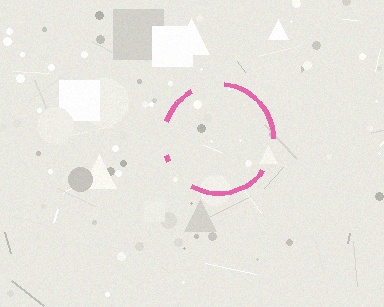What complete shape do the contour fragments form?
The contour fragments form a circle.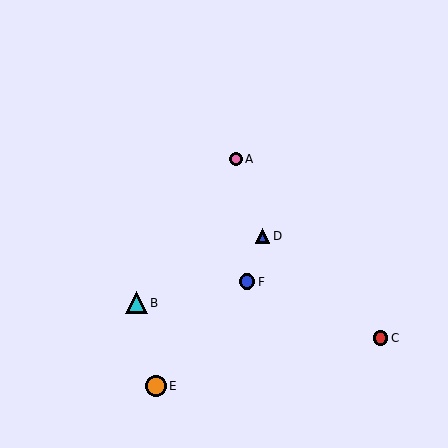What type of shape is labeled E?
Shape E is an orange circle.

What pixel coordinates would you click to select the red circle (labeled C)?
Click at (381, 338) to select the red circle C.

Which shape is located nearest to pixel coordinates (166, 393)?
The orange circle (labeled E) at (156, 386) is nearest to that location.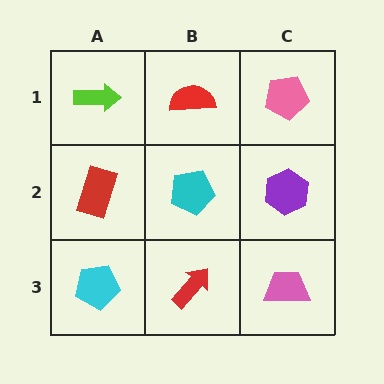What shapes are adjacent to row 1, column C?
A purple hexagon (row 2, column C), a red semicircle (row 1, column B).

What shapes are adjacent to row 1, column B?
A cyan pentagon (row 2, column B), a lime arrow (row 1, column A), a pink pentagon (row 1, column C).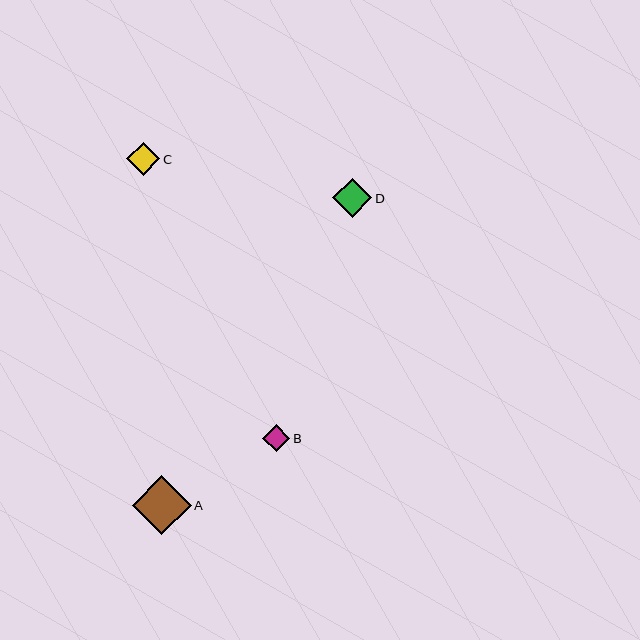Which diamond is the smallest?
Diamond B is the smallest with a size of approximately 27 pixels.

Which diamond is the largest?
Diamond A is the largest with a size of approximately 59 pixels.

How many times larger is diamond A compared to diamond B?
Diamond A is approximately 2.2 times the size of diamond B.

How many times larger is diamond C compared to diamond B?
Diamond C is approximately 1.2 times the size of diamond B.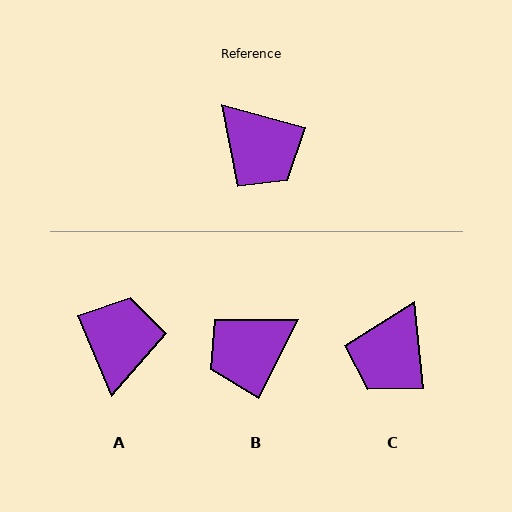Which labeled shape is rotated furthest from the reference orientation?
A, about 128 degrees away.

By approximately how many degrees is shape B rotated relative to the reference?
Approximately 102 degrees clockwise.